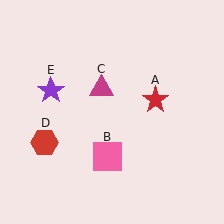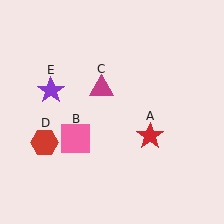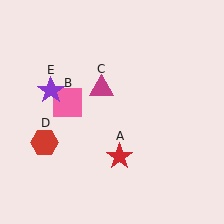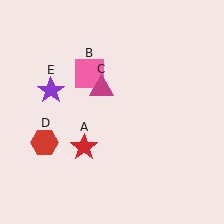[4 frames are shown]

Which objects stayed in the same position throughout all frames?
Magenta triangle (object C) and red hexagon (object D) and purple star (object E) remained stationary.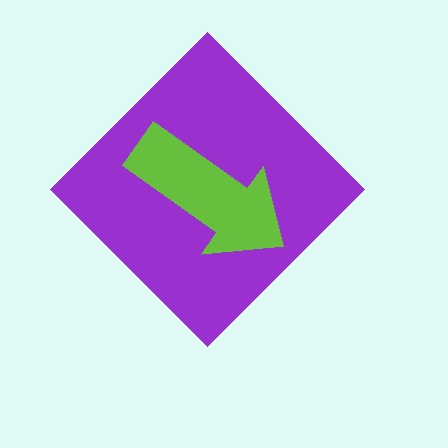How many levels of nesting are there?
2.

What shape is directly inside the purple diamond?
The lime arrow.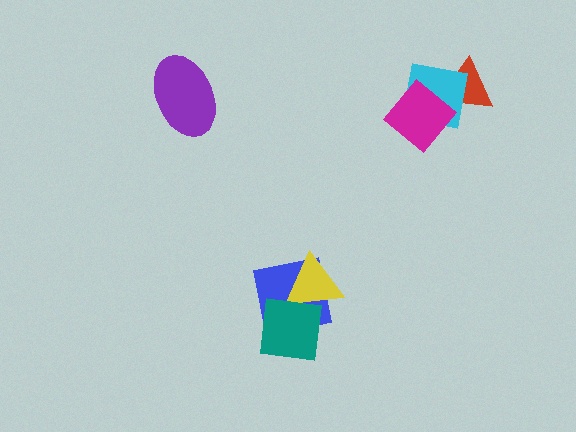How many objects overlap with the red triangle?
1 object overlaps with the red triangle.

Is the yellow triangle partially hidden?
Yes, it is partially covered by another shape.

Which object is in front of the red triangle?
The cyan square is in front of the red triangle.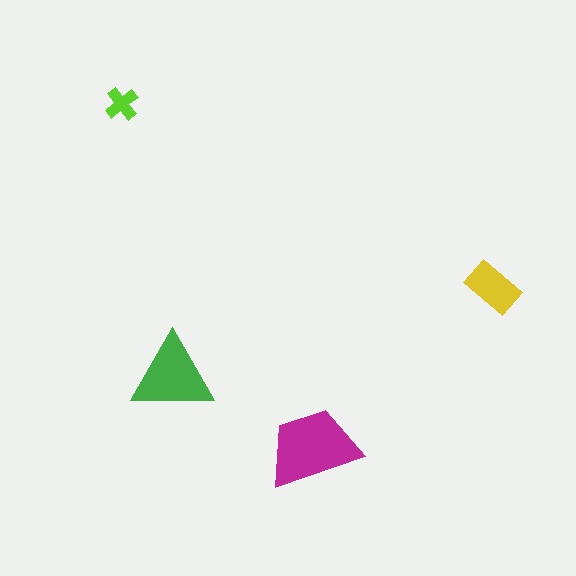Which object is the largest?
The magenta trapezoid.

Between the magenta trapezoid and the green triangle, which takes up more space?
The magenta trapezoid.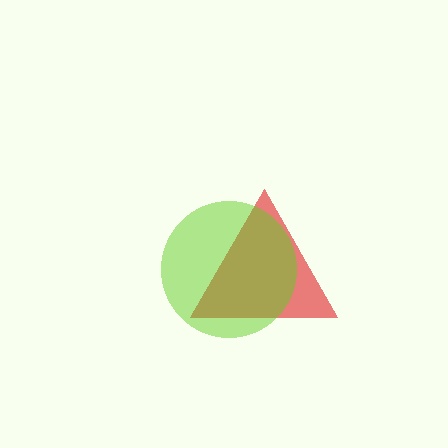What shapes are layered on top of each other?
The layered shapes are: a red triangle, a lime circle.